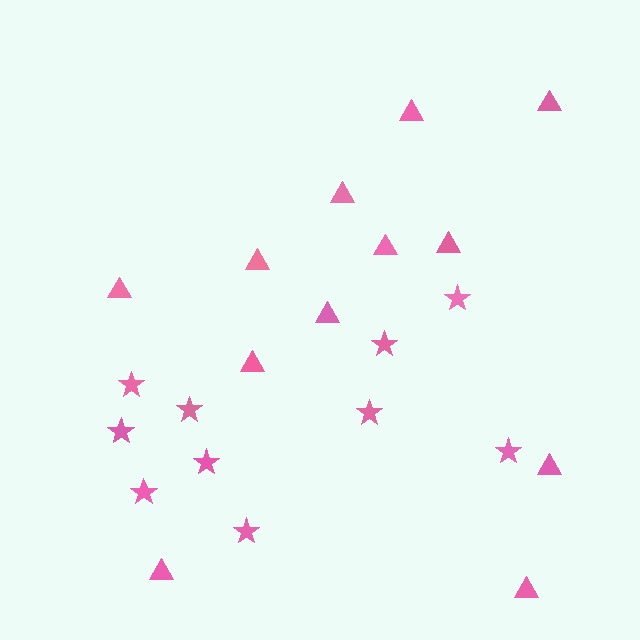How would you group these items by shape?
There are 2 groups: one group of triangles (12) and one group of stars (10).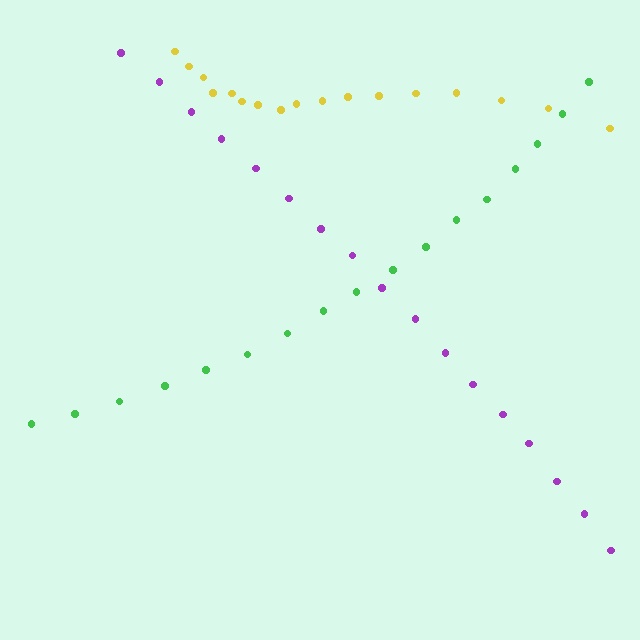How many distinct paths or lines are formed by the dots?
There are 3 distinct paths.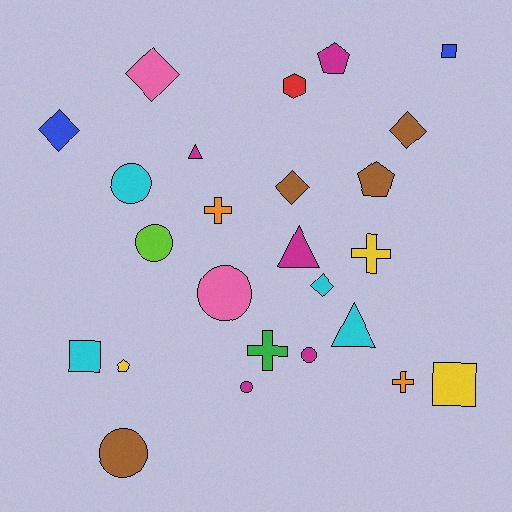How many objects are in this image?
There are 25 objects.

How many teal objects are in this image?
There are no teal objects.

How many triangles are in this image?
There are 3 triangles.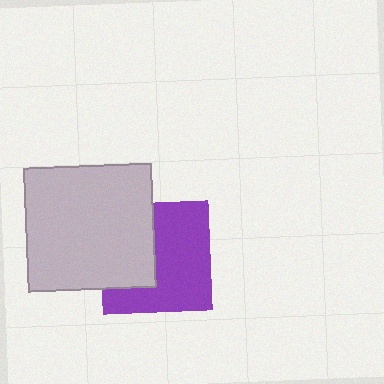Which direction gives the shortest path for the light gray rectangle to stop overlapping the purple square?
Moving left gives the shortest separation.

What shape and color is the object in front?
The object in front is a light gray rectangle.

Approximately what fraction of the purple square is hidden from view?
Roughly 39% of the purple square is hidden behind the light gray rectangle.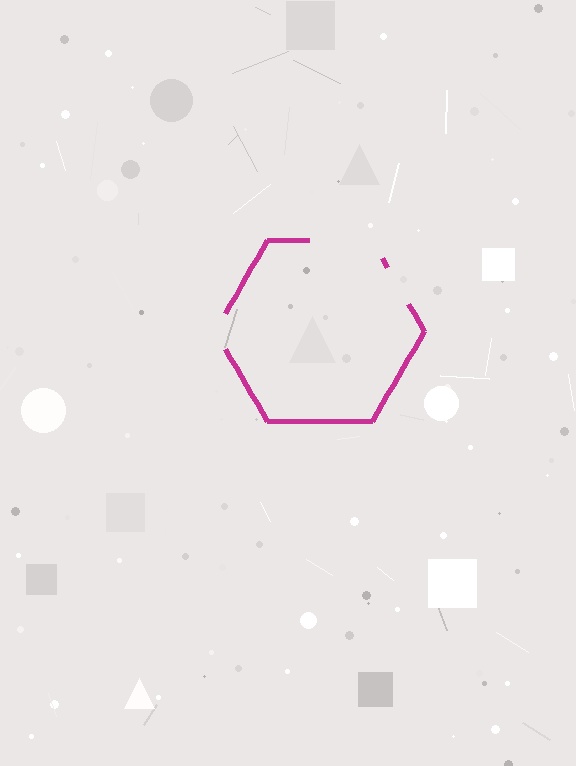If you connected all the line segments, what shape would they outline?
They would outline a hexagon.